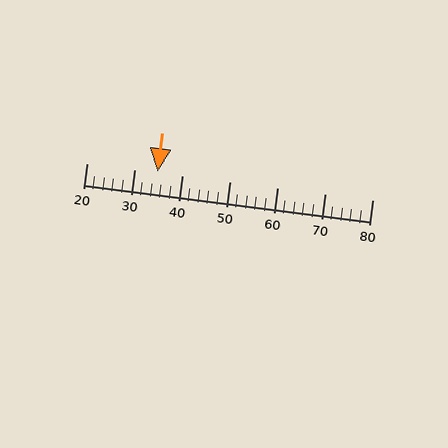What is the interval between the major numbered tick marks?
The major tick marks are spaced 10 units apart.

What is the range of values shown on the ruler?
The ruler shows values from 20 to 80.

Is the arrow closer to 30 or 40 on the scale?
The arrow is closer to 30.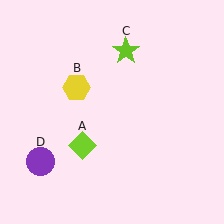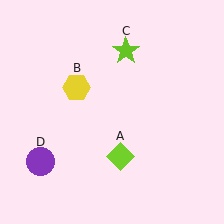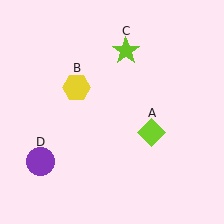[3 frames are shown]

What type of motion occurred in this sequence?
The lime diamond (object A) rotated counterclockwise around the center of the scene.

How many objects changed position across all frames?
1 object changed position: lime diamond (object A).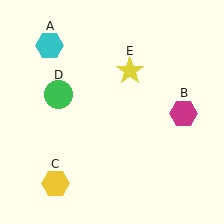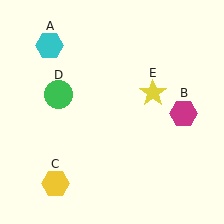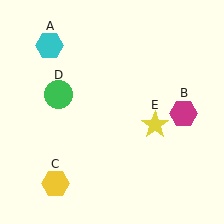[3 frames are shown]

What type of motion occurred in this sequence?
The yellow star (object E) rotated clockwise around the center of the scene.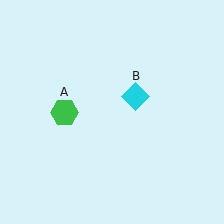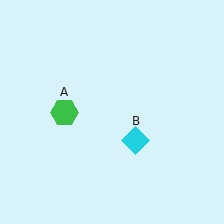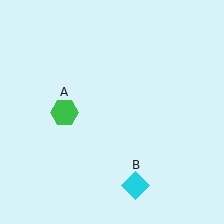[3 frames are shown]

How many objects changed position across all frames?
1 object changed position: cyan diamond (object B).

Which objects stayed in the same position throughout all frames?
Green hexagon (object A) remained stationary.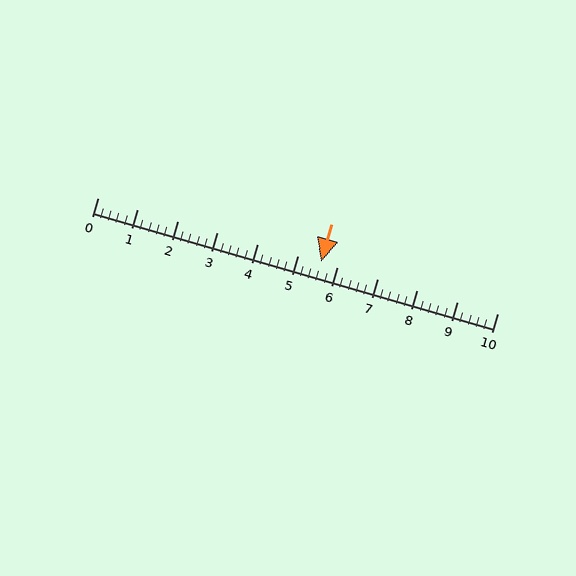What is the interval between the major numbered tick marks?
The major tick marks are spaced 1 units apart.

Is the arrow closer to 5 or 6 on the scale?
The arrow is closer to 6.